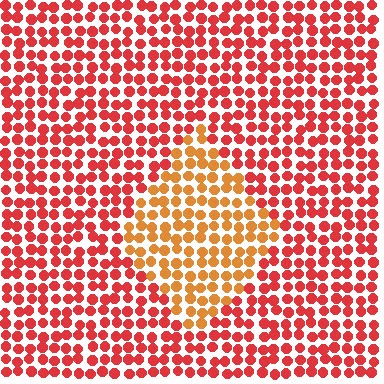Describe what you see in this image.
The image is filled with small red elements in a uniform arrangement. A diamond-shaped region is visible where the elements are tinted to a slightly different hue, forming a subtle color boundary.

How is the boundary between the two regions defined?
The boundary is defined purely by a slight shift in hue (about 33 degrees). Spacing, size, and orientation are identical on both sides.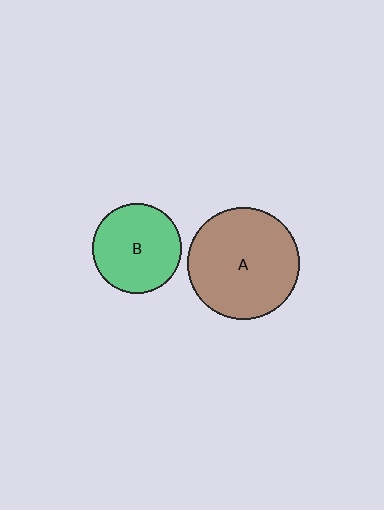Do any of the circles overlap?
No, none of the circles overlap.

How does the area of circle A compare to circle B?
Approximately 1.6 times.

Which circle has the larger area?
Circle A (brown).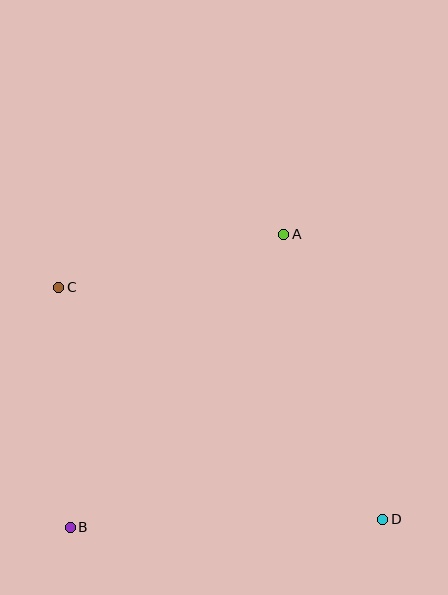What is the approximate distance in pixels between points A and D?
The distance between A and D is approximately 302 pixels.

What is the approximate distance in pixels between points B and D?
The distance between B and D is approximately 312 pixels.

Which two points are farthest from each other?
Points C and D are farthest from each other.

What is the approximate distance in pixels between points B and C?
The distance between B and C is approximately 241 pixels.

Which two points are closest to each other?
Points A and C are closest to each other.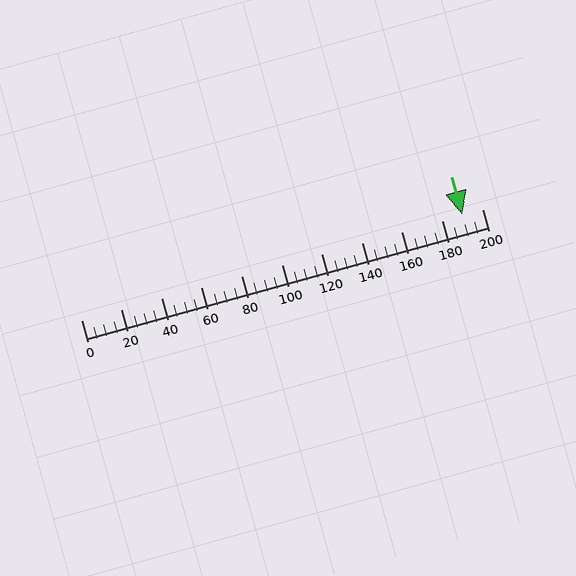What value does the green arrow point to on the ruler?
The green arrow points to approximately 190.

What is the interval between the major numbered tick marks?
The major tick marks are spaced 20 units apart.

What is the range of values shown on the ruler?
The ruler shows values from 0 to 200.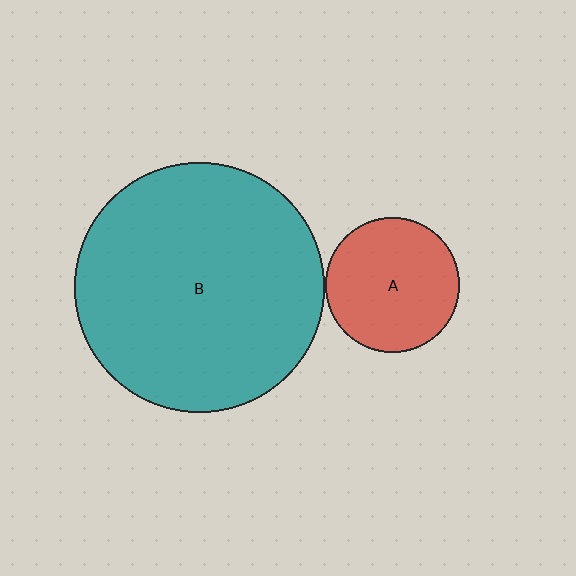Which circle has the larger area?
Circle B (teal).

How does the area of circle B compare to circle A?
Approximately 3.5 times.